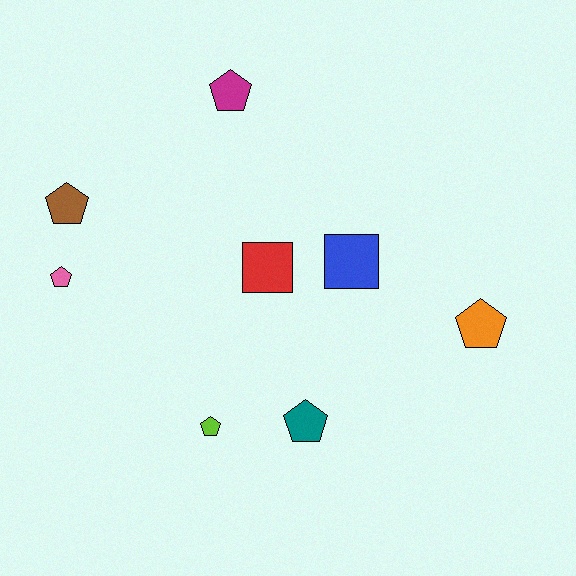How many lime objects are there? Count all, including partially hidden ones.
There is 1 lime object.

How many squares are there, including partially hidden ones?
There are 2 squares.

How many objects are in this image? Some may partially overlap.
There are 8 objects.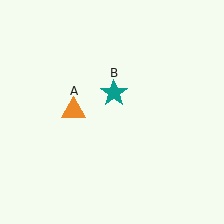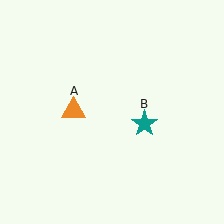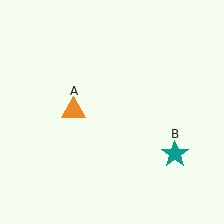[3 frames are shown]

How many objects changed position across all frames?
1 object changed position: teal star (object B).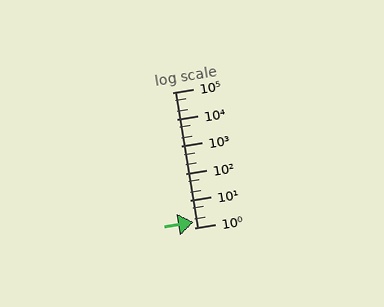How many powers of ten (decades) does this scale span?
The scale spans 5 decades, from 1 to 100000.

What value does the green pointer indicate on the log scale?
The pointer indicates approximately 1.6.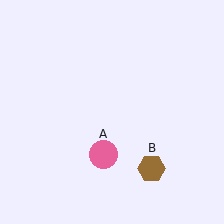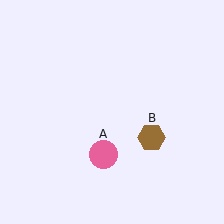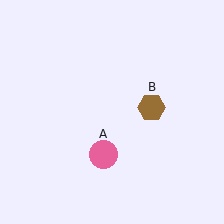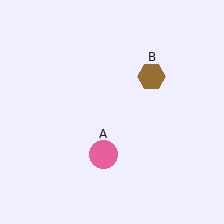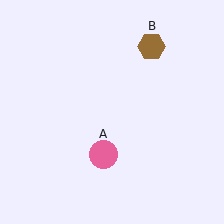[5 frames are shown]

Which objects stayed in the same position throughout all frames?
Pink circle (object A) remained stationary.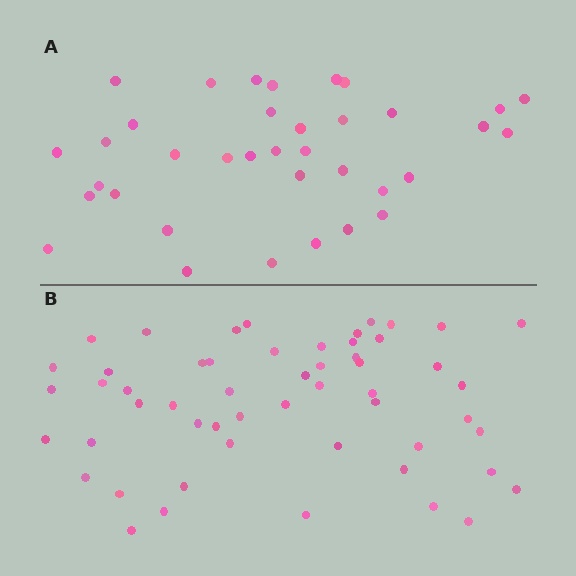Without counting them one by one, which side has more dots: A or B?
Region B (the bottom region) has more dots.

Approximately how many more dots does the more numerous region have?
Region B has approximately 20 more dots than region A.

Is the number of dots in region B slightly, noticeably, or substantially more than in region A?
Region B has substantially more. The ratio is roughly 1.5 to 1.